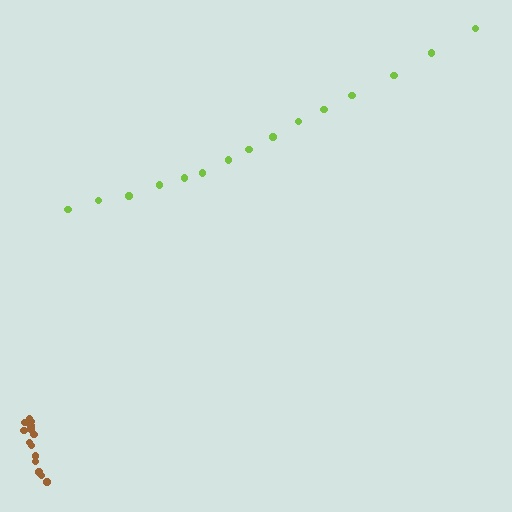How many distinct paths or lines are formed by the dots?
There are 2 distinct paths.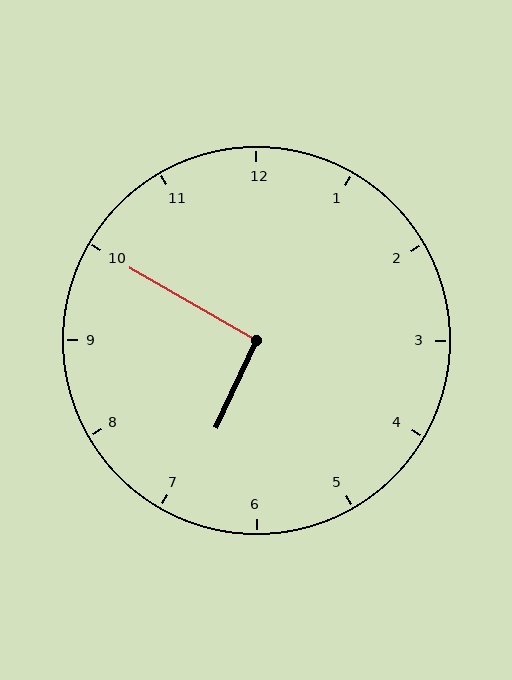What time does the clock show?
6:50.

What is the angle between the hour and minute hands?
Approximately 95 degrees.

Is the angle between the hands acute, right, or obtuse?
It is right.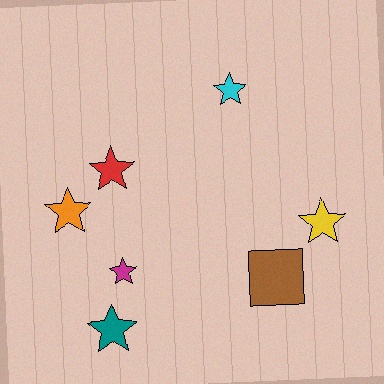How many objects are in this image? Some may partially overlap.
There are 7 objects.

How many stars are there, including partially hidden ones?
There are 6 stars.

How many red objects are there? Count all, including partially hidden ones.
There is 1 red object.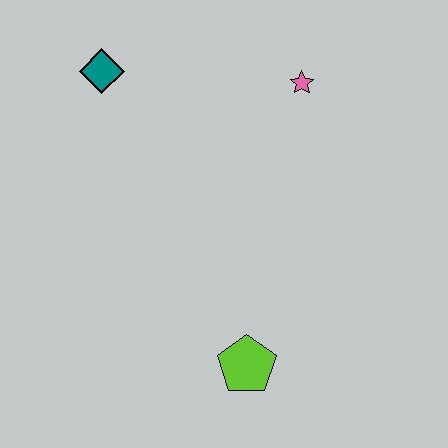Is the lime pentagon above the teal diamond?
No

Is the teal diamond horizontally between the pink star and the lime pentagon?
No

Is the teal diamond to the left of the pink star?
Yes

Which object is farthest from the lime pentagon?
The teal diamond is farthest from the lime pentagon.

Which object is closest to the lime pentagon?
The pink star is closest to the lime pentagon.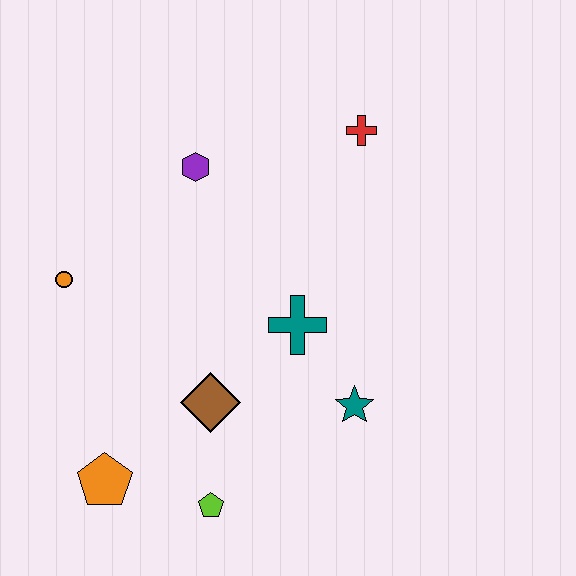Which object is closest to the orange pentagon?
The lime pentagon is closest to the orange pentagon.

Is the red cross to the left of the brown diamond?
No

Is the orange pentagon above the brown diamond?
No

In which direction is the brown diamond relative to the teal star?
The brown diamond is to the left of the teal star.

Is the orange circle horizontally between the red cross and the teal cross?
No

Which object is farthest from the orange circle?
The red cross is farthest from the orange circle.